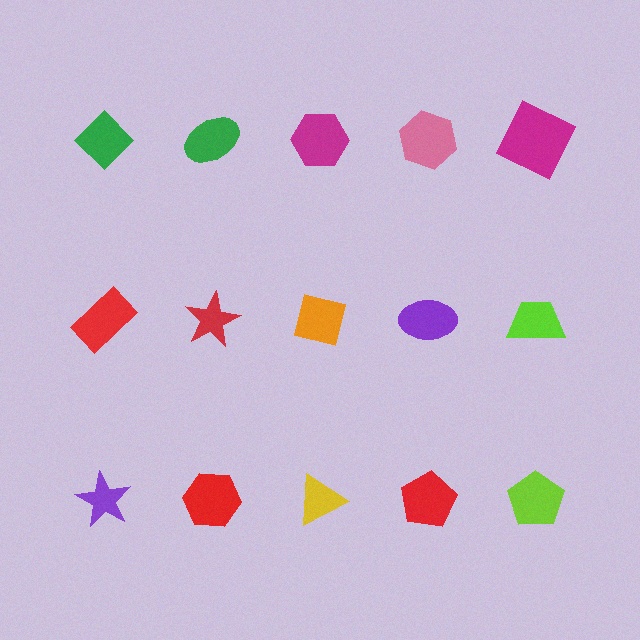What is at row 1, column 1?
A green diamond.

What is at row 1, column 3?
A magenta hexagon.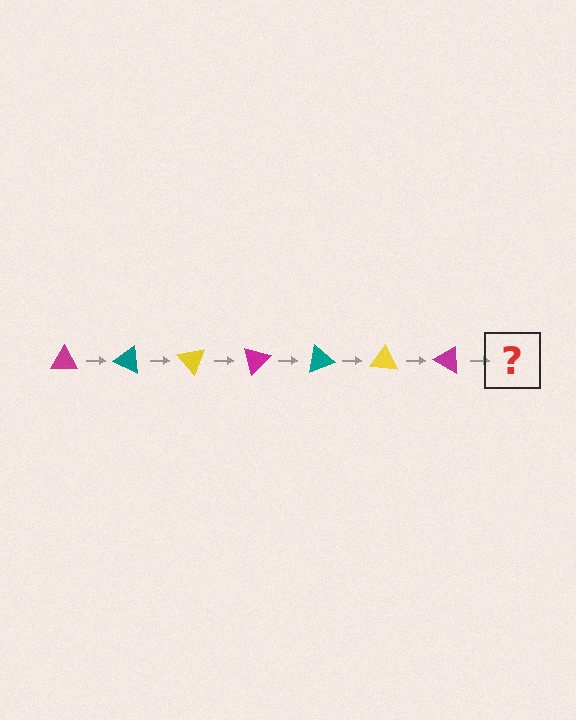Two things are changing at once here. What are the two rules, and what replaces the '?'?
The two rules are that it rotates 25 degrees each step and the color cycles through magenta, teal, and yellow. The '?' should be a teal triangle, rotated 175 degrees from the start.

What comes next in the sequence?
The next element should be a teal triangle, rotated 175 degrees from the start.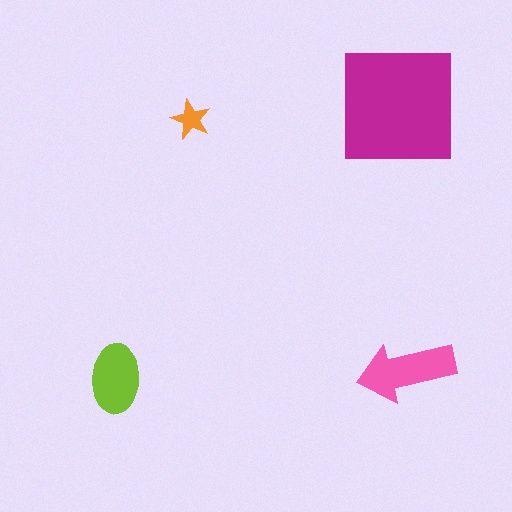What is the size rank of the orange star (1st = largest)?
4th.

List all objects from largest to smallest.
The magenta square, the pink arrow, the lime ellipse, the orange star.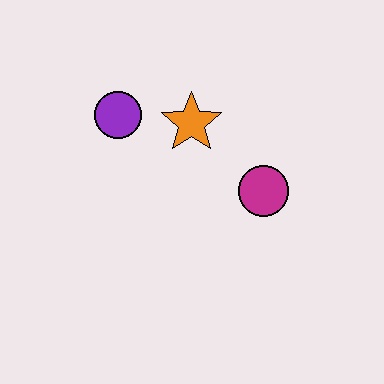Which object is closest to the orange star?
The purple circle is closest to the orange star.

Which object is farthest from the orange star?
The magenta circle is farthest from the orange star.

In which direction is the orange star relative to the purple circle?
The orange star is to the right of the purple circle.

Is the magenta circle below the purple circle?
Yes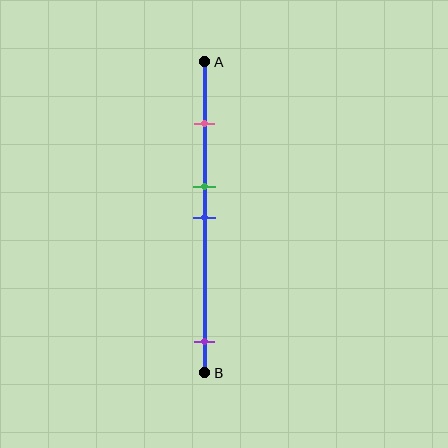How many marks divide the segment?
There are 4 marks dividing the segment.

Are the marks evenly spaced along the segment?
No, the marks are not evenly spaced.